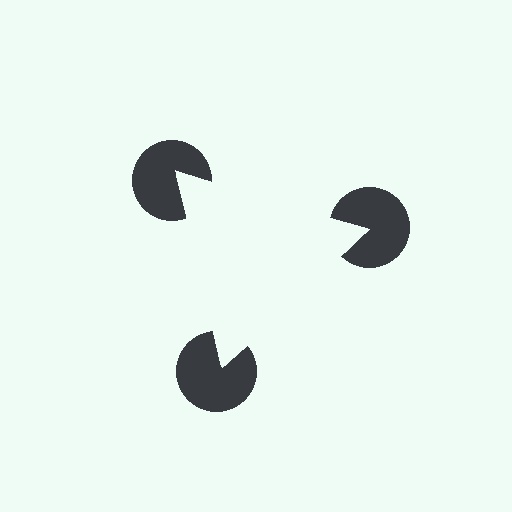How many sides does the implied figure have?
3 sides.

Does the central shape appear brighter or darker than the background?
It typically appears slightly brighter than the background, even though no actual brightness change is drawn.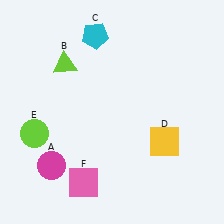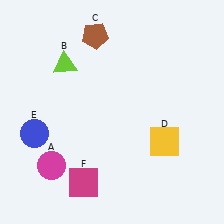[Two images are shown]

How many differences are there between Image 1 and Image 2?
There are 3 differences between the two images.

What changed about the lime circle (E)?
In Image 1, E is lime. In Image 2, it changed to blue.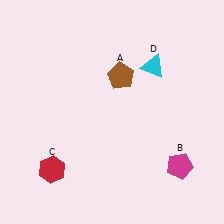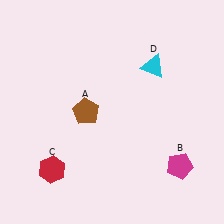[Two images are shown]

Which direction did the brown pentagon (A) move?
The brown pentagon (A) moved down.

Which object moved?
The brown pentagon (A) moved down.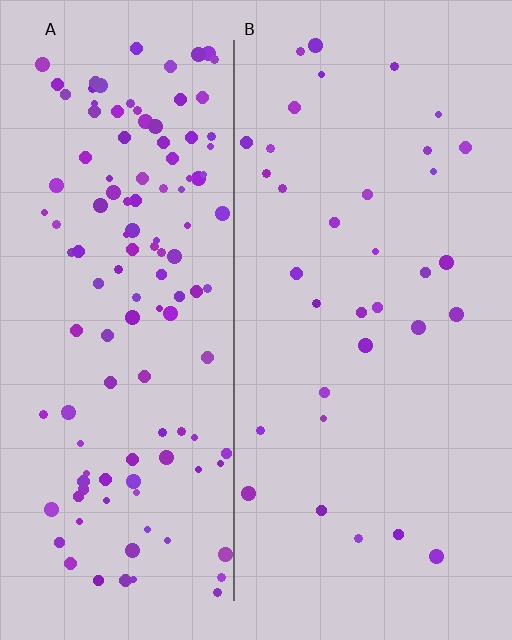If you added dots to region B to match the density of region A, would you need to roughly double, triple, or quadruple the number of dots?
Approximately quadruple.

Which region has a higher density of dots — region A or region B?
A (the left).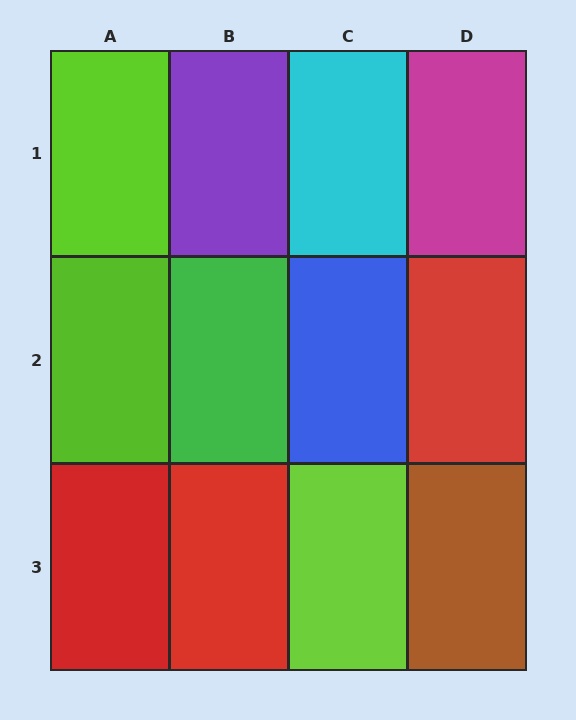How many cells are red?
3 cells are red.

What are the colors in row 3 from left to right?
Red, red, lime, brown.